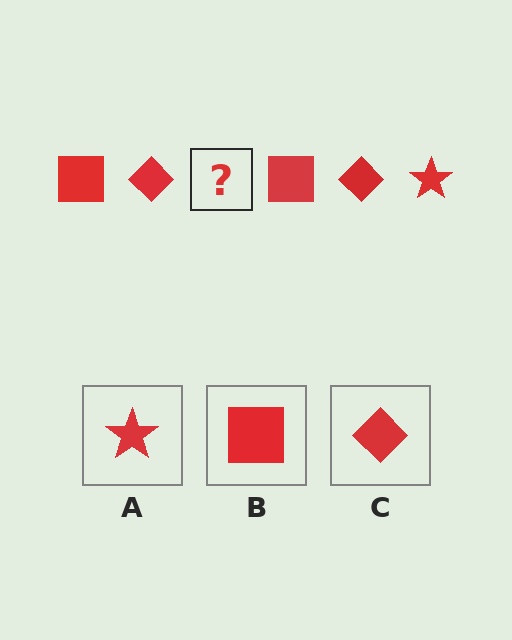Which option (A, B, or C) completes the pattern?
A.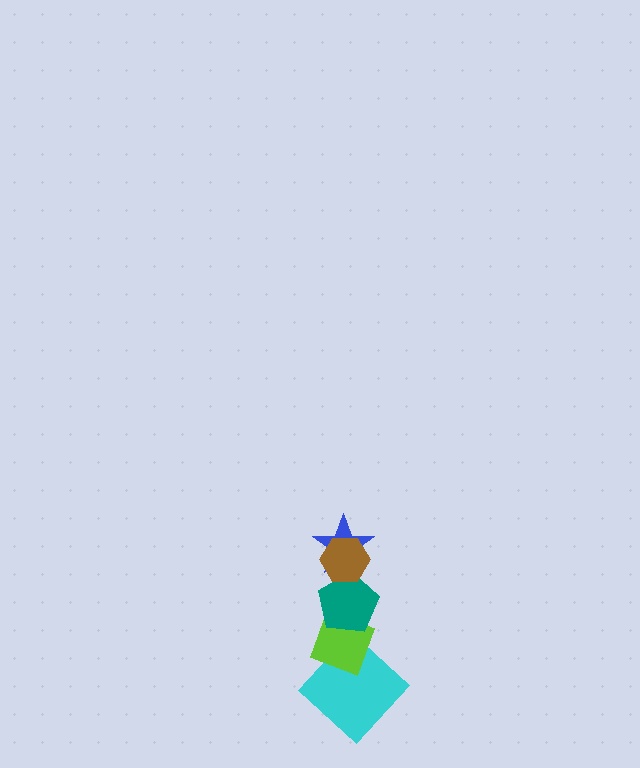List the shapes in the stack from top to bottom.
From top to bottom: the brown hexagon, the blue star, the teal pentagon, the lime diamond, the cyan diamond.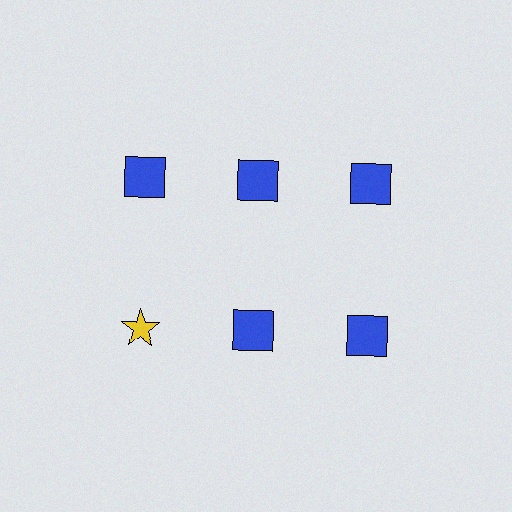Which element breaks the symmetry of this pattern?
The yellow star in the second row, leftmost column breaks the symmetry. All other shapes are blue squares.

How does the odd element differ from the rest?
It differs in both color (yellow instead of blue) and shape (star instead of square).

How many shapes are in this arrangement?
There are 6 shapes arranged in a grid pattern.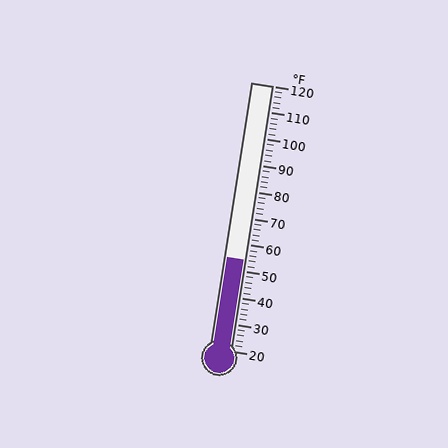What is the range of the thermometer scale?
The thermometer scale ranges from 20°F to 120°F.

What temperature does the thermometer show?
The thermometer shows approximately 54°F.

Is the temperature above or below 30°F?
The temperature is above 30°F.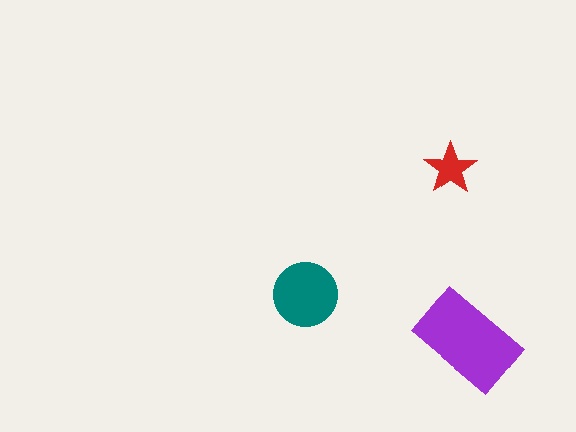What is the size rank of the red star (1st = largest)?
3rd.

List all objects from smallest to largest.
The red star, the teal circle, the purple rectangle.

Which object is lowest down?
The purple rectangle is bottommost.